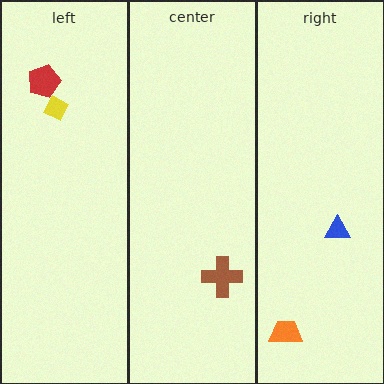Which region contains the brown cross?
The center region.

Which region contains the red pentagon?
The left region.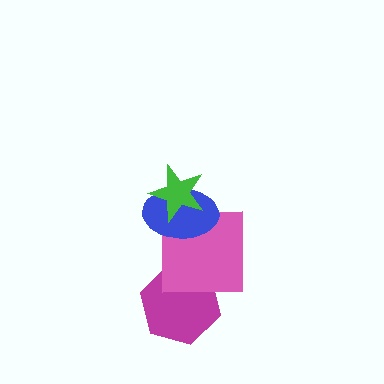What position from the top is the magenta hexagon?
The magenta hexagon is 4th from the top.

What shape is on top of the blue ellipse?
The green star is on top of the blue ellipse.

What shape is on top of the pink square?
The blue ellipse is on top of the pink square.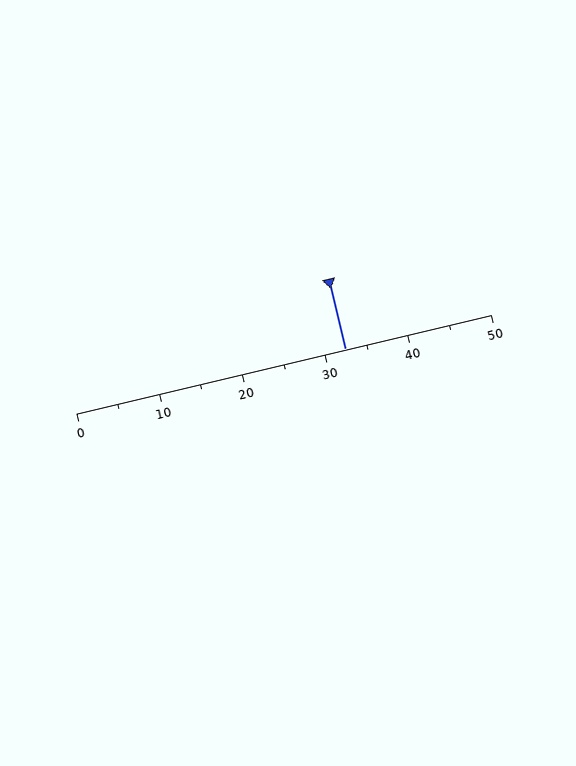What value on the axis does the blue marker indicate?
The marker indicates approximately 32.5.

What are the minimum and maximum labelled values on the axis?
The axis runs from 0 to 50.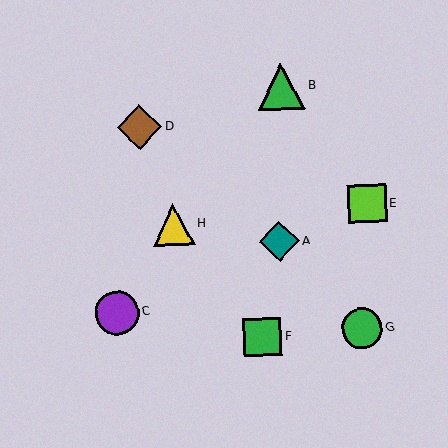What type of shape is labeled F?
Shape F is a green square.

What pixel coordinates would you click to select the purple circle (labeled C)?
Click at (117, 313) to select the purple circle C.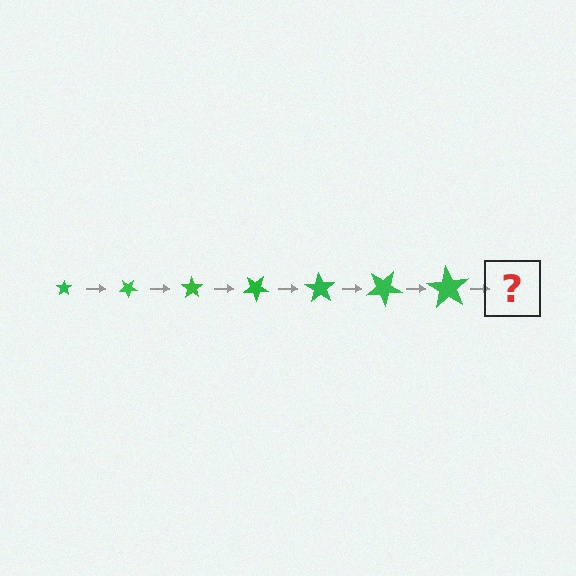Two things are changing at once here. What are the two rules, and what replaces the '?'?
The two rules are that the star grows larger each step and it rotates 35 degrees each step. The '?' should be a star, larger than the previous one and rotated 245 degrees from the start.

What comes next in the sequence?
The next element should be a star, larger than the previous one and rotated 245 degrees from the start.